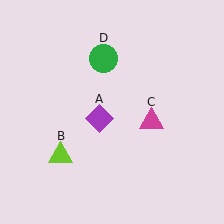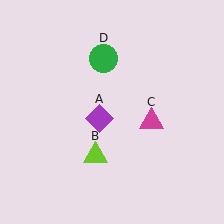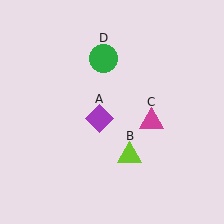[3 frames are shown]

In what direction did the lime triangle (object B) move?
The lime triangle (object B) moved right.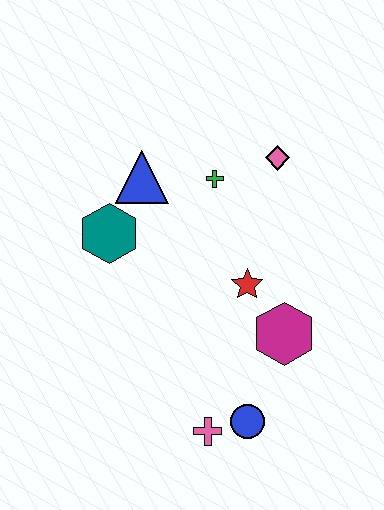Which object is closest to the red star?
The magenta hexagon is closest to the red star.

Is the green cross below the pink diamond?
Yes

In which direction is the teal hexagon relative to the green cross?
The teal hexagon is to the left of the green cross.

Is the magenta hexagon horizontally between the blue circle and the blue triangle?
No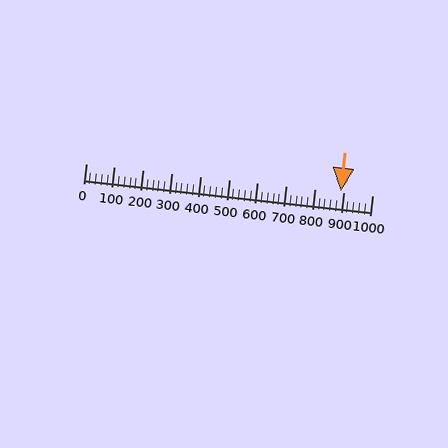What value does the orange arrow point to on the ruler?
The orange arrow points to approximately 891.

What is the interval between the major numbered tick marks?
The major tick marks are spaced 100 units apart.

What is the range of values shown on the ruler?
The ruler shows values from 0 to 1000.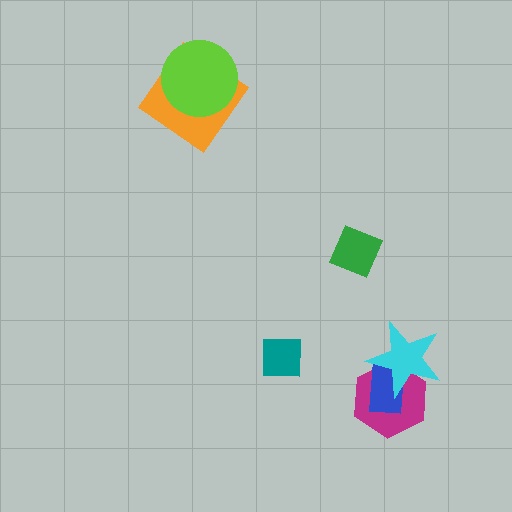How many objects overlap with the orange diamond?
1 object overlaps with the orange diamond.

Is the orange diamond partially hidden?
Yes, it is partially covered by another shape.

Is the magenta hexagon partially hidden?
Yes, it is partially covered by another shape.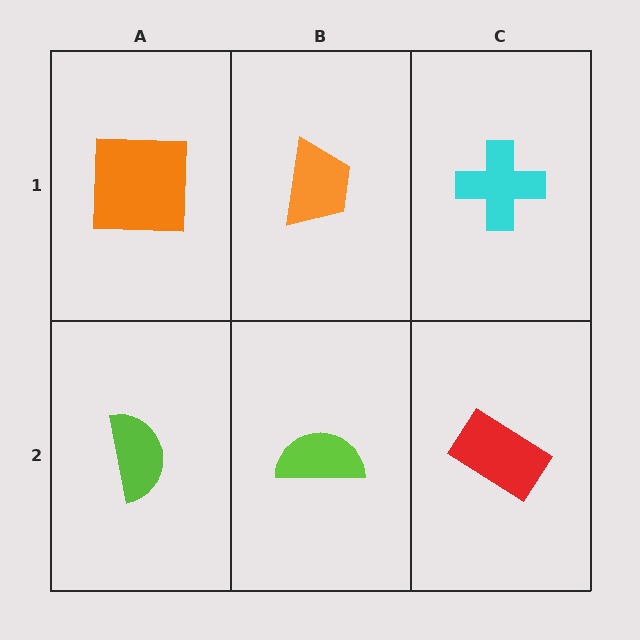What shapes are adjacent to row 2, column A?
An orange square (row 1, column A), a lime semicircle (row 2, column B).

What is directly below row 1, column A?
A lime semicircle.